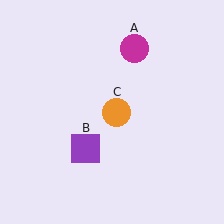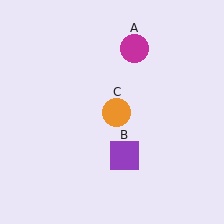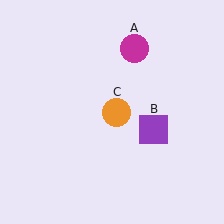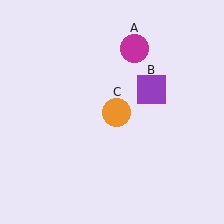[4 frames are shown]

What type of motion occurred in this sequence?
The purple square (object B) rotated counterclockwise around the center of the scene.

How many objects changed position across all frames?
1 object changed position: purple square (object B).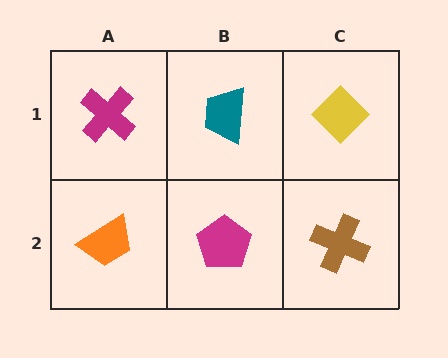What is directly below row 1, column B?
A magenta pentagon.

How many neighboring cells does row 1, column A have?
2.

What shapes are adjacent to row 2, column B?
A teal trapezoid (row 1, column B), an orange trapezoid (row 2, column A), a brown cross (row 2, column C).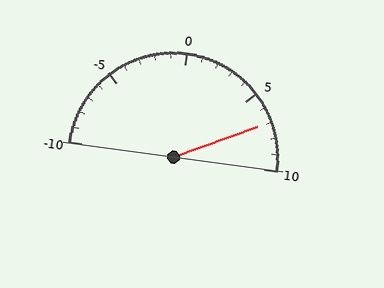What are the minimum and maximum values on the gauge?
The gauge ranges from -10 to 10.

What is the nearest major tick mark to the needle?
The nearest major tick mark is 5.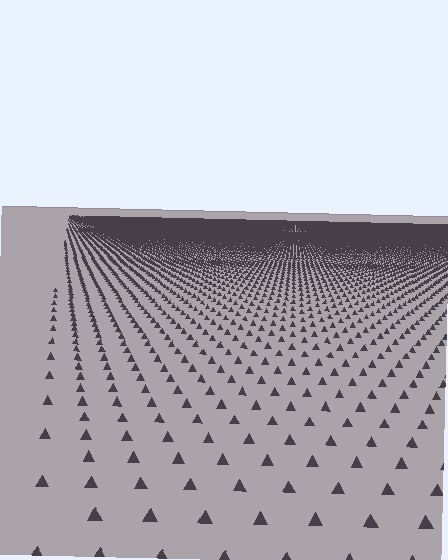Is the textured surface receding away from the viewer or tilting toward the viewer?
The surface is receding away from the viewer. Texture elements get smaller and denser toward the top.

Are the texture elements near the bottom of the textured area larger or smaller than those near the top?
Larger. Near the bottom, elements are closer to the viewer and appear at a bigger on-screen size.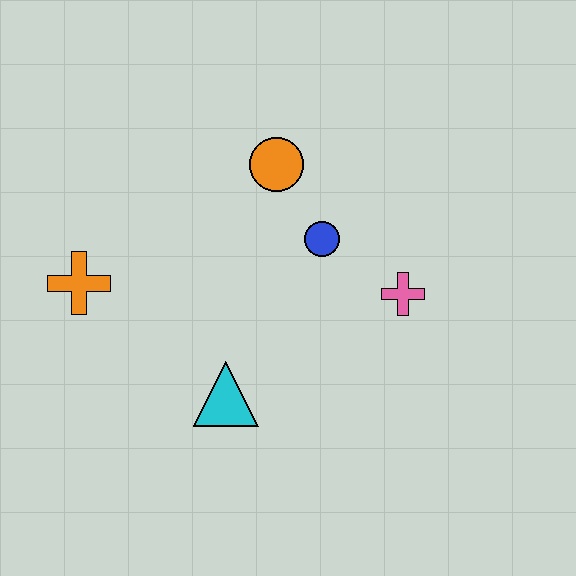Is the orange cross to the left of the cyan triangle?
Yes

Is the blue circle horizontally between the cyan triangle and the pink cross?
Yes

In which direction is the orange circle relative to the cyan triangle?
The orange circle is above the cyan triangle.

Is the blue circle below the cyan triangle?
No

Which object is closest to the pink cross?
The blue circle is closest to the pink cross.